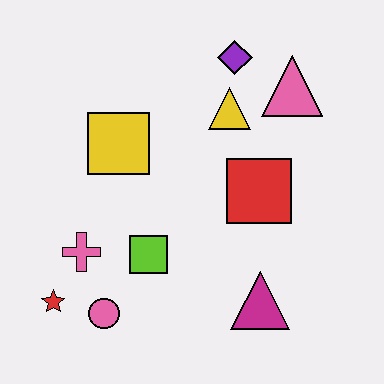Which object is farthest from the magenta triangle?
The purple diamond is farthest from the magenta triangle.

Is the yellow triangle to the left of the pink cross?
No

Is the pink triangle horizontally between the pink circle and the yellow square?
No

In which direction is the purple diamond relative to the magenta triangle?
The purple diamond is above the magenta triangle.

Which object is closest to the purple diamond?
The yellow triangle is closest to the purple diamond.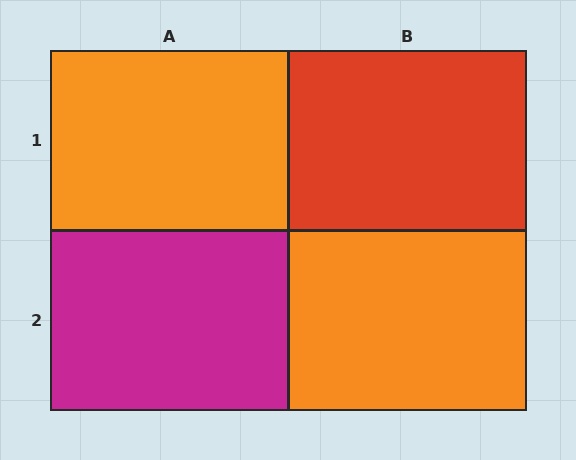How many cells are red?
1 cell is red.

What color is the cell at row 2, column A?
Magenta.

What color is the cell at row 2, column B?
Orange.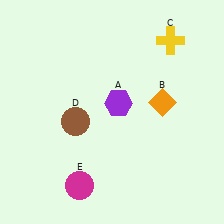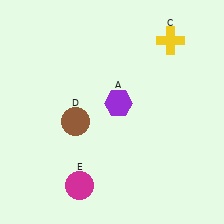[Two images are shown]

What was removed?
The orange diamond (B) was removed in Image 2.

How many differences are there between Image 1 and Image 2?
There is 1 difference between the two images.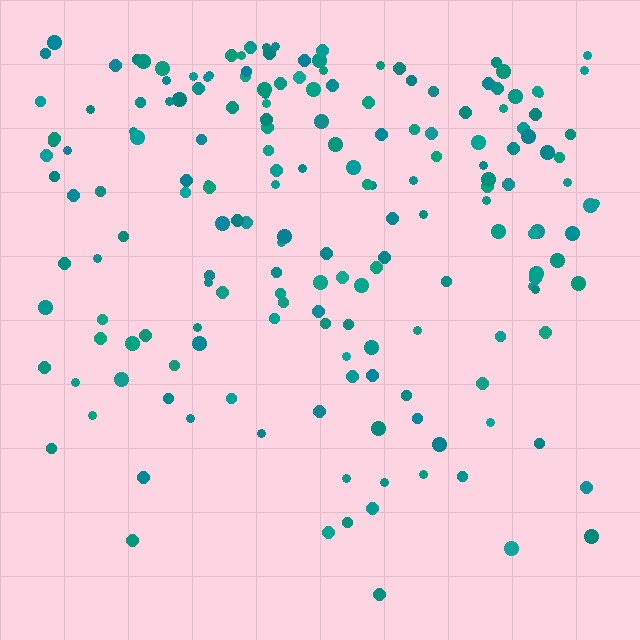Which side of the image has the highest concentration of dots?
The top.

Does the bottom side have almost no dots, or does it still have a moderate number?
Still a moderate number, just noticeably fewer than the top.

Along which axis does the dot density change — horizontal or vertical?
Vertical.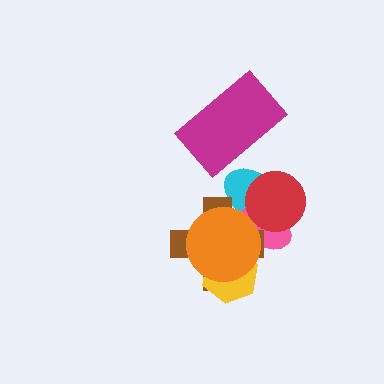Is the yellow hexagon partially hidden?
Yes, it is partially covered by another shape.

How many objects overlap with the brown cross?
4 objects overlap with the brown cross.